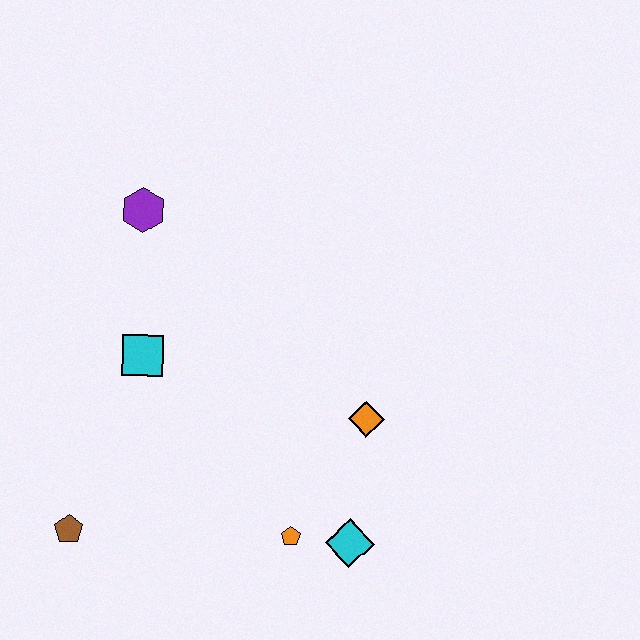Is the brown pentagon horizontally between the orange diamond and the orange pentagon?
No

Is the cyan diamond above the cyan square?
No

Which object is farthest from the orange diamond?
The brown pentagon is farthest from the orange diamond.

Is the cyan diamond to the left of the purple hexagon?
No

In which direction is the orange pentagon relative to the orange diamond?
The orange pentagon is below the orange diamond.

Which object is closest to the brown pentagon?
The cyan square is closest to the brown pentagon.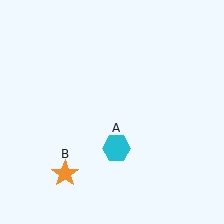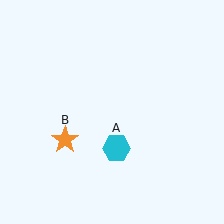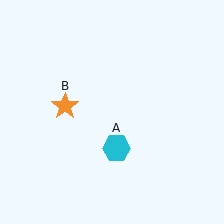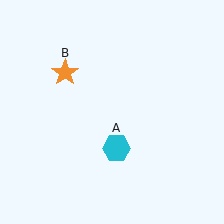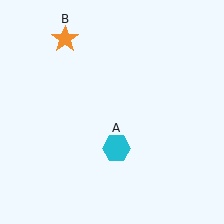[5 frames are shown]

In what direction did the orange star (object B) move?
The orange star (object B) moved up.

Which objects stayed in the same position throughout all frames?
Cyan hexagon (object A) remained stationary.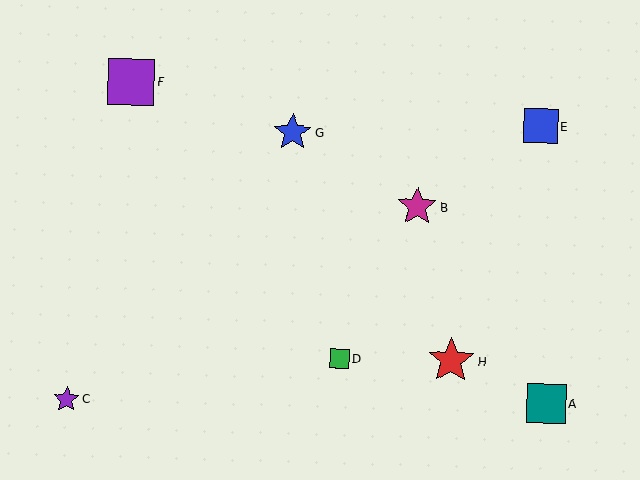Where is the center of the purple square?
The center of the purple square is at (131, 82).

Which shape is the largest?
The red star (labeled H) is the largest.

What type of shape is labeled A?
Shape A is a teal square.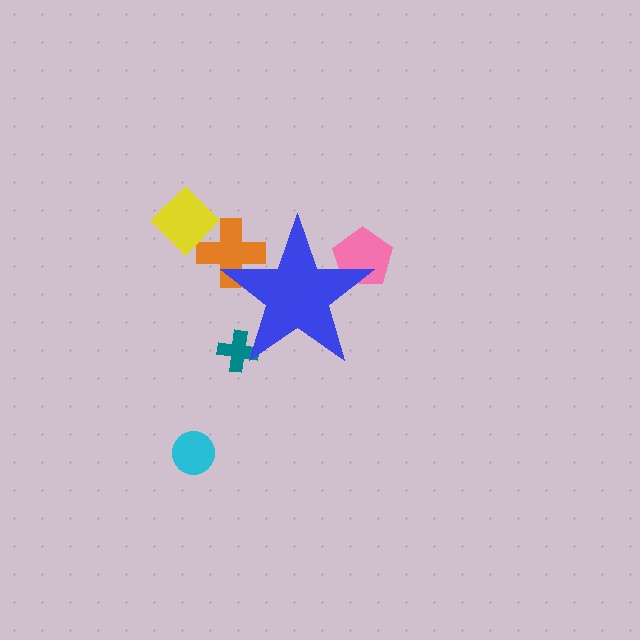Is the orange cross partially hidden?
Yes, the orange cross is partially hidden behind the blue star.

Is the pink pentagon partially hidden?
Yes, the pink pentagon is partially hidden behind the blue star.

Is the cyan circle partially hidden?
No, the cyan circle is fully visible.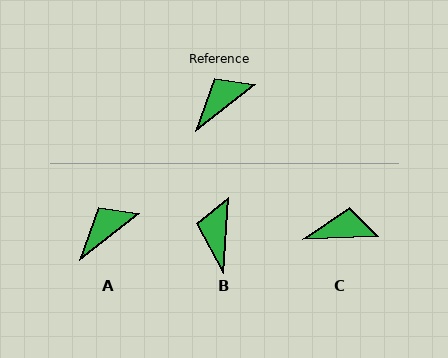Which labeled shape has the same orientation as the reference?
A.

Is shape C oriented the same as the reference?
No, it is off by about 36 degrees.